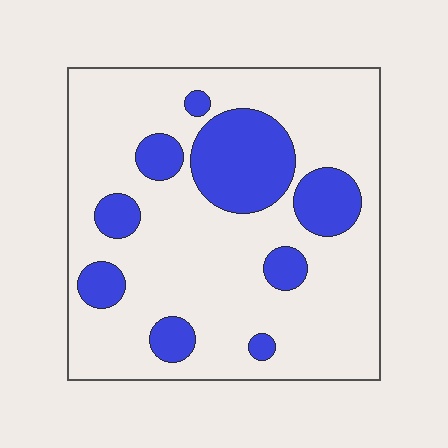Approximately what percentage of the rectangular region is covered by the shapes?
Approximately 25%.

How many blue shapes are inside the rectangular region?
9.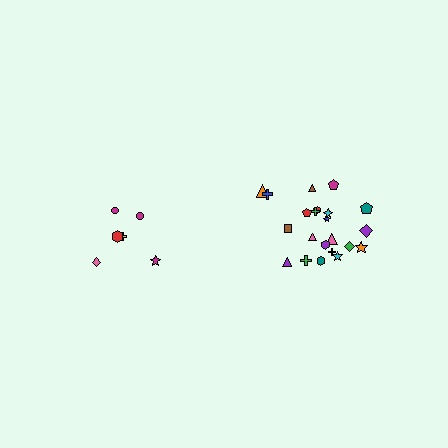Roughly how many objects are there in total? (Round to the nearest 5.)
Roughly 30 objects in total.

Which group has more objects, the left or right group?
The right group.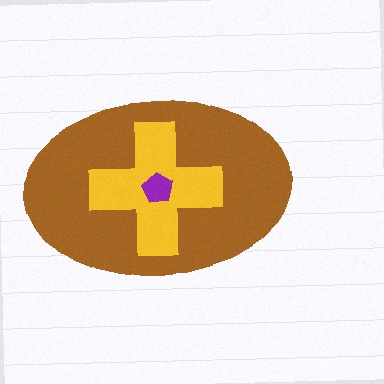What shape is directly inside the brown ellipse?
The yellow cross.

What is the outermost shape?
The brown ellipse.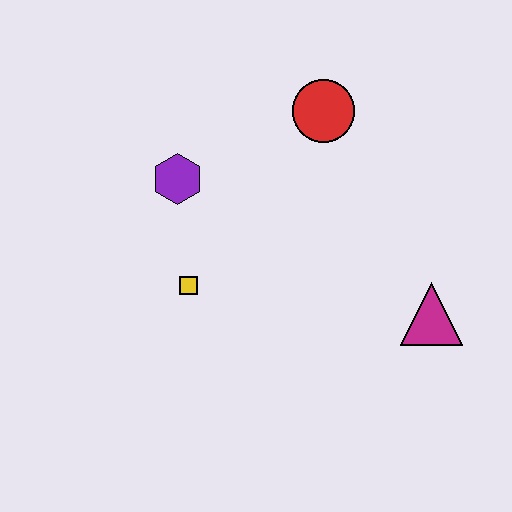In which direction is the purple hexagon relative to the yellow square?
The purple hexagon is above the yellow square.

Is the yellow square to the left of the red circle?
Yes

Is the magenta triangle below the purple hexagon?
Yes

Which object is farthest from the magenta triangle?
The purple hexagon is farthest from the magenta triangle.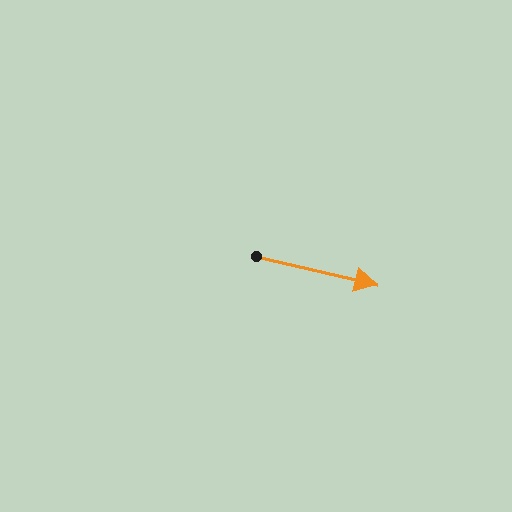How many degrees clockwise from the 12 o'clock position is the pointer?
Approximately 103 degrees.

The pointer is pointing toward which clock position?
Roughly 3 o'clock.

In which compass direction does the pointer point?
East.